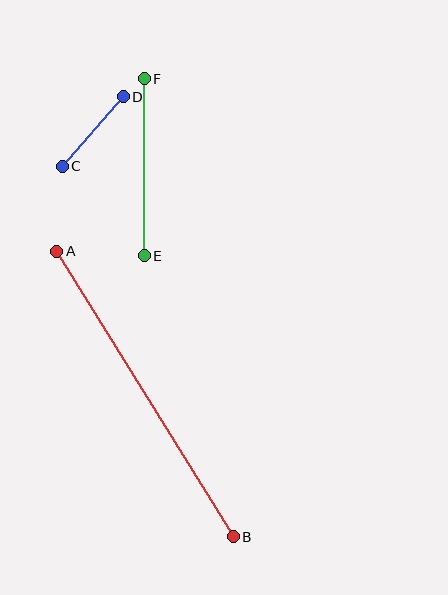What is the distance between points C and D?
The distance is approximately 92 pixels.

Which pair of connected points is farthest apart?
Points A and B are farthest apart.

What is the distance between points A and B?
The distance is approximately 335 pixels.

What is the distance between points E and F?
The distance is approximately 177 pixels.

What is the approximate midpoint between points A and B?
The midpoint is at approximately (145, 394) pixels.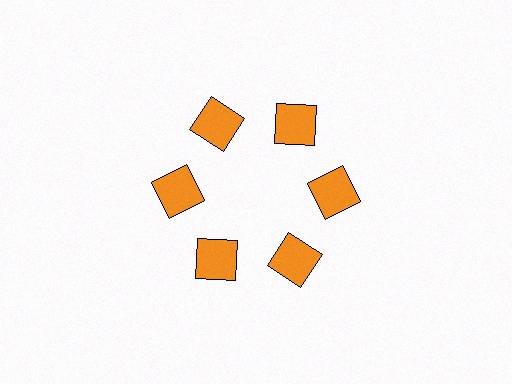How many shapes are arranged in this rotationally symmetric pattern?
There are 6 shapes, arranged in 6 groups of 1.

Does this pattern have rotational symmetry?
Yes, this pattern has 6-fold rotational symmetry. It looks the same after rotating 60 degrees around the center.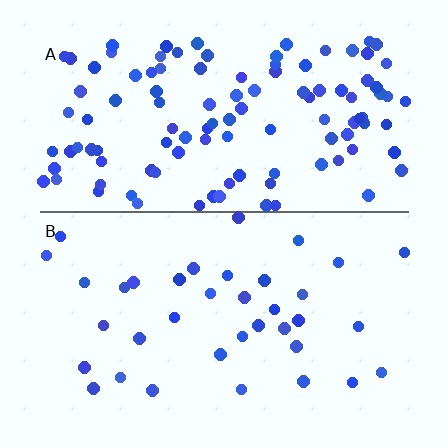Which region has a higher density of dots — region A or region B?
A (the top).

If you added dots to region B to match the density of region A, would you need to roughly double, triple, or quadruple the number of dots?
Approximately triple.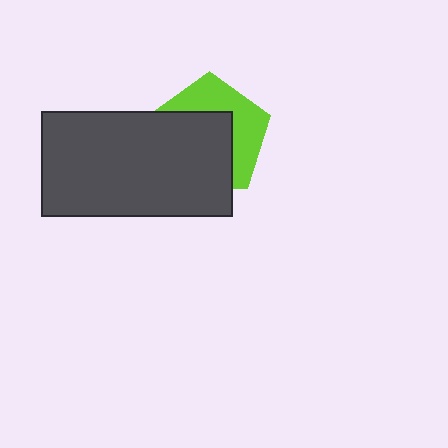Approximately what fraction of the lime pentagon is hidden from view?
Roughly 57% of the lime pentagon is hidden behind the dark gray rectangle.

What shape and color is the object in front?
The object in front is a dark gray rectangle.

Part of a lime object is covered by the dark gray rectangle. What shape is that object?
It is a pentagon.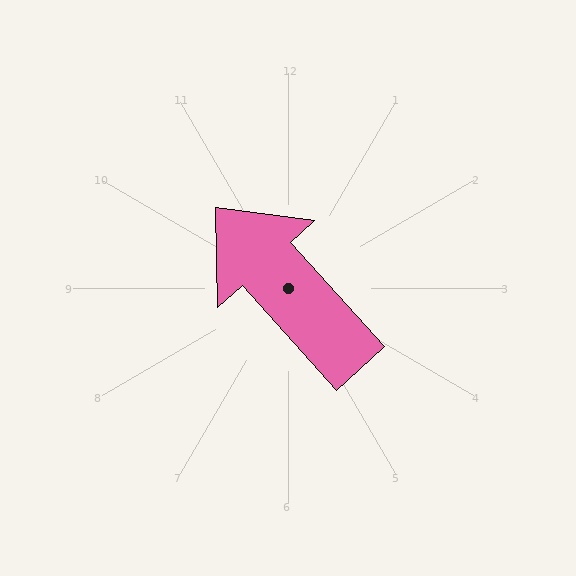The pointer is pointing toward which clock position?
Roughly 11 o'clock.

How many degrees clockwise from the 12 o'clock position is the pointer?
Approximately 318 degrees.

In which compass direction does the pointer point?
Northwest.